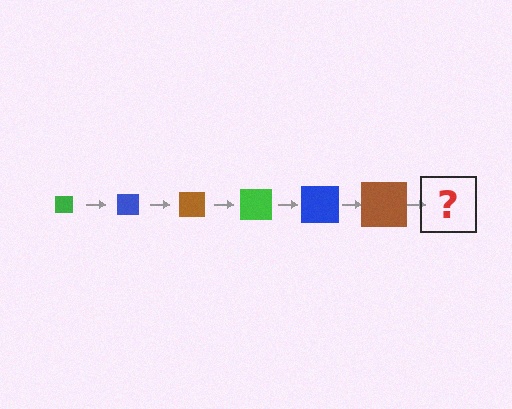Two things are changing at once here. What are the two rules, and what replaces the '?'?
The two rules are that the square grows larger each step and the color cycles through green, blue, and brown. The '?' should be a green square, larger than the previous one.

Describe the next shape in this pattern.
It should be a green square, larger than the previous one.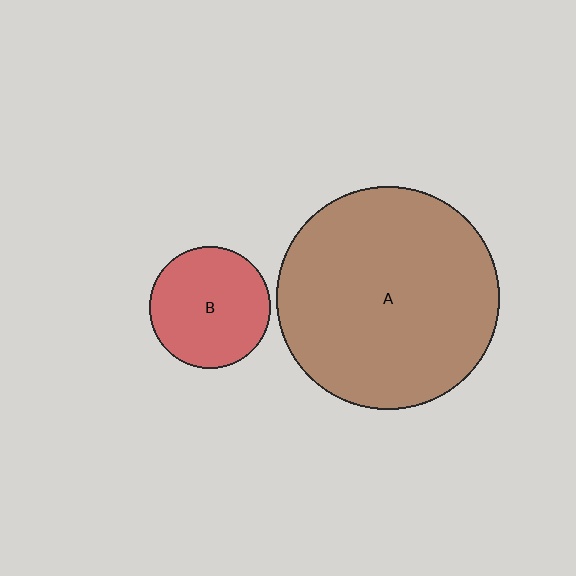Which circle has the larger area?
Circle A (brown).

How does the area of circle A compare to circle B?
Approximately 3.4 times.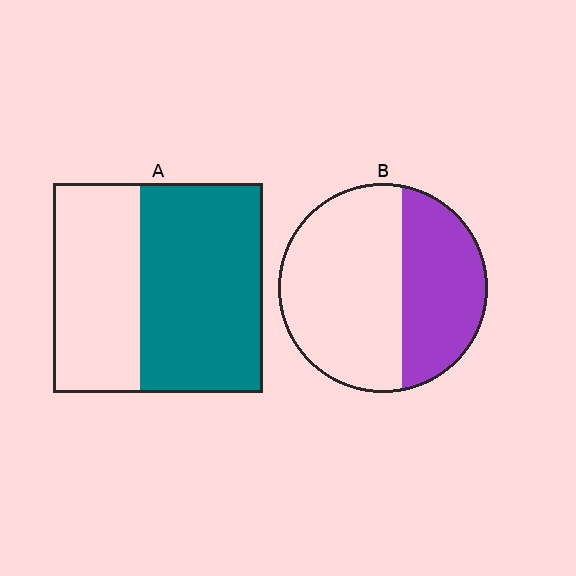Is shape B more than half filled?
No.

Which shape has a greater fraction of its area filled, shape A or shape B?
Shape A.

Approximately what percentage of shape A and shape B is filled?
A is approximately 60% and B is approximately 40%.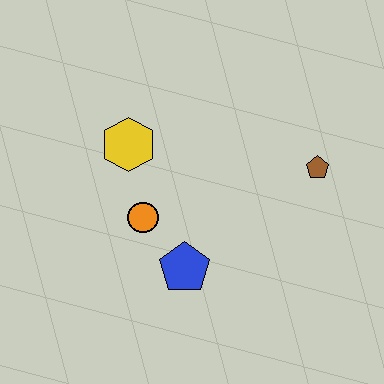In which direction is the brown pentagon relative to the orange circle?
The brown pentagon is to the right of the orange circle.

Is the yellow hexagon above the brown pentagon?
Yes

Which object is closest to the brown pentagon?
The blue pentagon is closest to the brown pentagon.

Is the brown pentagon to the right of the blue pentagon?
Yes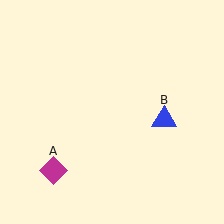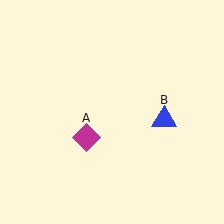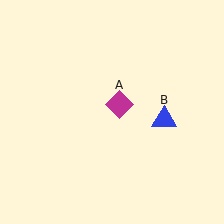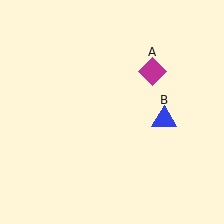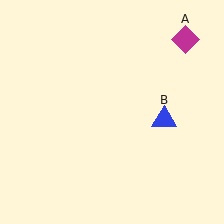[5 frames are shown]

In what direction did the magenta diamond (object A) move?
The magenta diamond (object A) moved up and to the right.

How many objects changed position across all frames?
1 object changed position: magenta diamond (object A).